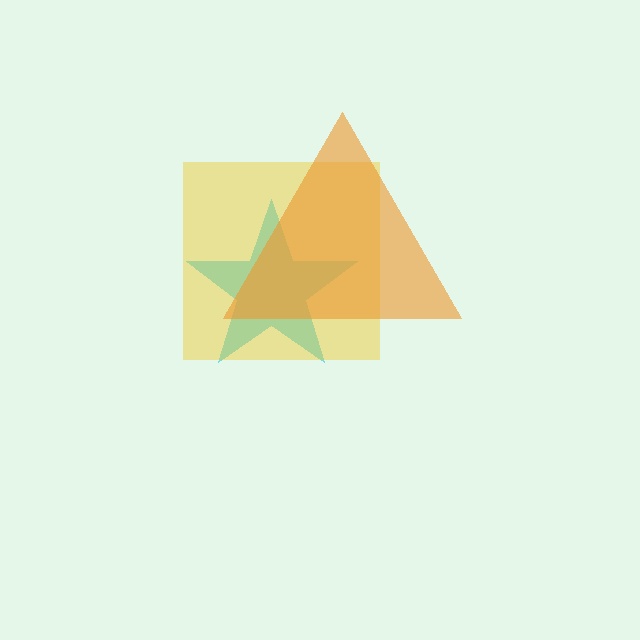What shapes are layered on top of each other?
The layered shapes are: a cyan star, a yellow square, an orange triangle.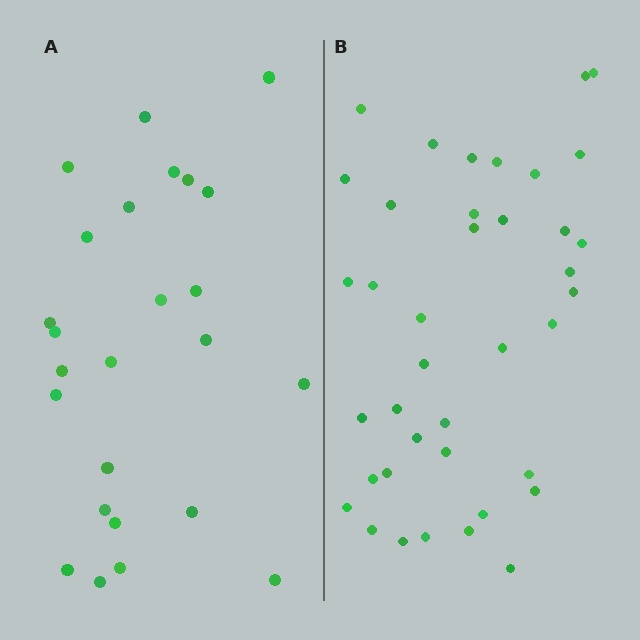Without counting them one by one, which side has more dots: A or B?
Region B (the right region) has more dots.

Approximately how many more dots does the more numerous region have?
Region B has approximately 15 more dots than region A.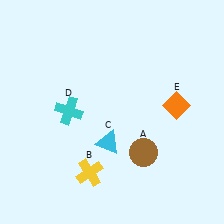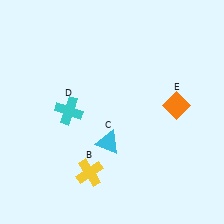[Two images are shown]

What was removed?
The brown circle (A) was removed in Image 2.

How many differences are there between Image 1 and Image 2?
There is 1 difference between the two images.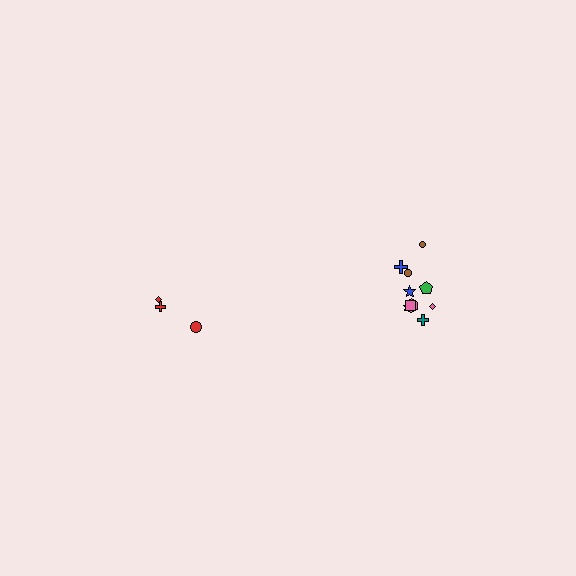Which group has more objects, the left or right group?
The right group.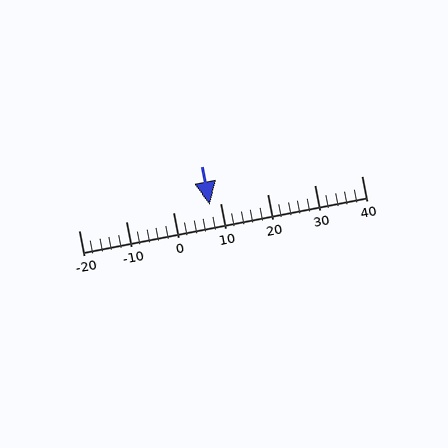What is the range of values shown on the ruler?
The ruler shows values from -20 to 40.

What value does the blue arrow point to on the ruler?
The blue arrow points to approximately 8.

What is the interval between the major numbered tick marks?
The major tick marks are spaced 10 units apart.